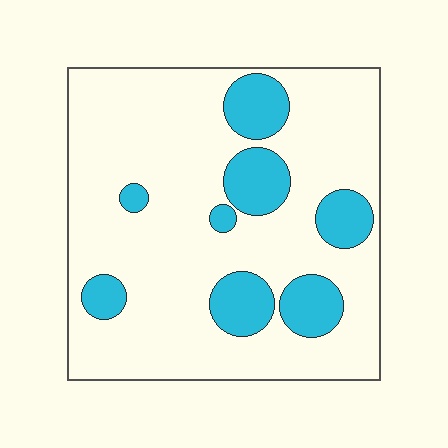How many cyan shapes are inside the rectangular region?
8.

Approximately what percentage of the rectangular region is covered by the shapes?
Approximately 20%.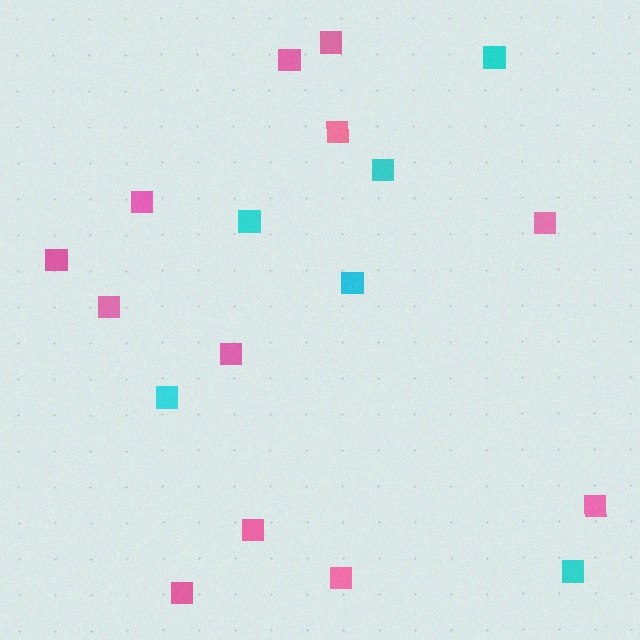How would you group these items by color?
There are 2 groups: one group of pink squares (12) and one group of cyan squares (6).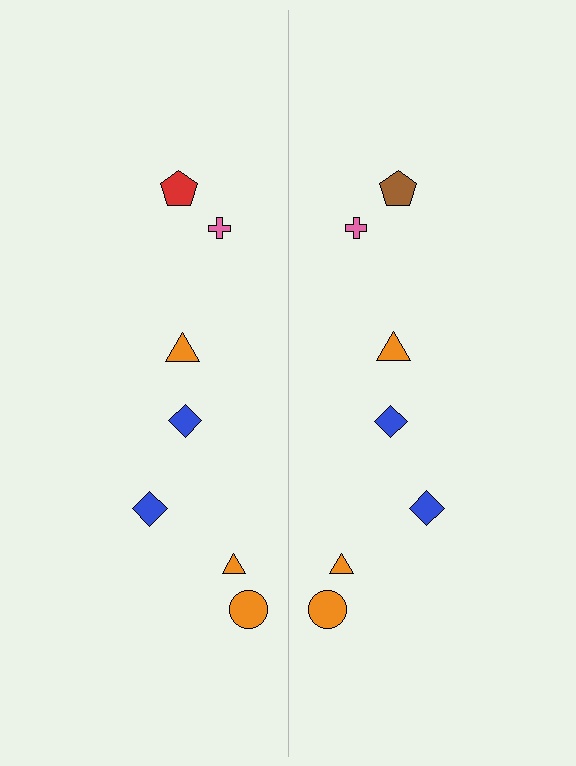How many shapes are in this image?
There are 14 shapes in this image.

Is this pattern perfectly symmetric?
No, the pattern is not perfectly symmetric. The brown pentagon on the right side breaks the symmetry — its mirror counterpart is red.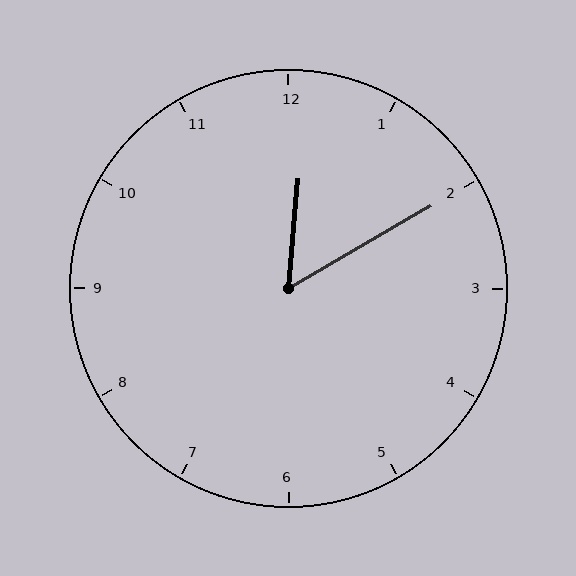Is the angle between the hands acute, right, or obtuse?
It is acute.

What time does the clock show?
12:10.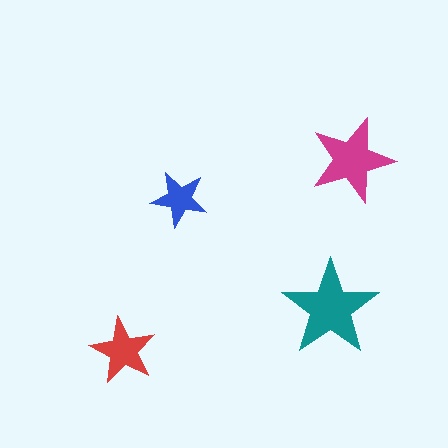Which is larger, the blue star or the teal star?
The teal one.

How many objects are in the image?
There are 4 objects in the image.